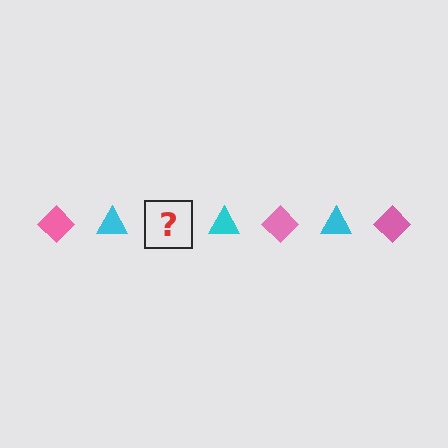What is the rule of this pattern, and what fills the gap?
The rule is that the pattern alternates between pink diamond and cyan triangle. The gap should be filled with a pink diamond.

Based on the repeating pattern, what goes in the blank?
The blank should be a pink diamond.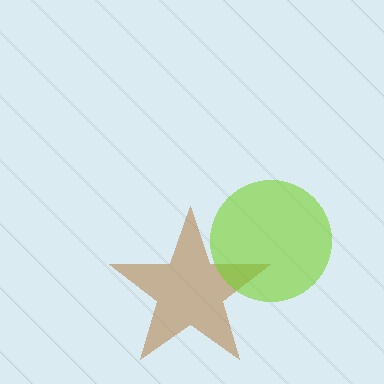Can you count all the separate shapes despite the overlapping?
Yes, there are 2 separate shapes.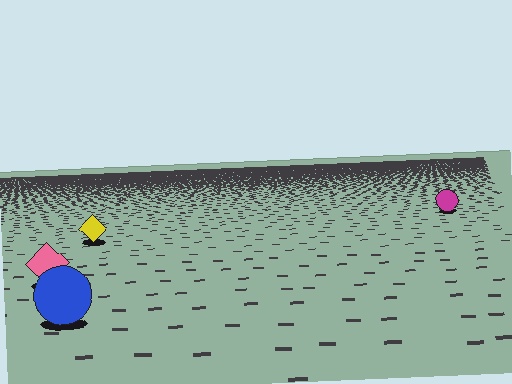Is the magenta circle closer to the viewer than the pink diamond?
No. The pink diamond is closer — you can tell from the texture gradient: the ground texture is coarser near it.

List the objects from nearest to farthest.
From nearest to farthest: the blue circle, the pink diamond, the yellow diamond, the magenta circle.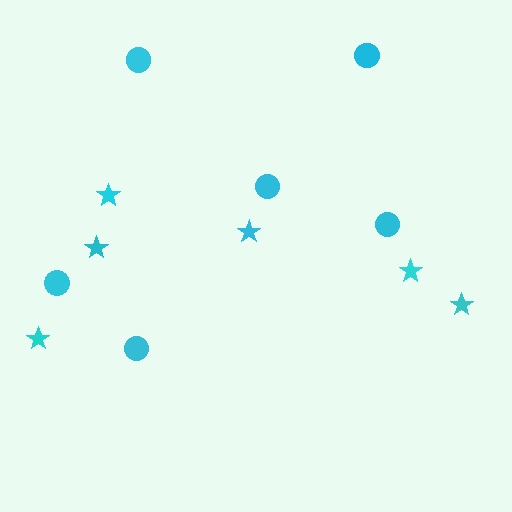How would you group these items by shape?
There are 2 groups: one group of circles (6) and one group of stars (6).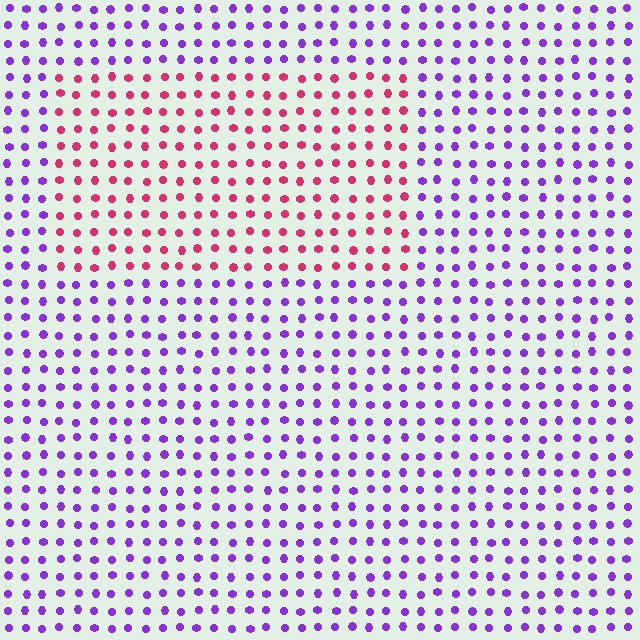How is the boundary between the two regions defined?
The boundary is defined purely by a slight shift in hue (about 65 degrees). Spacing, size, and orientation are identical on both sides.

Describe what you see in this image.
The image is filled with small purple elements in a uniform arrangement. A rectangle-shaped region is visible where the elements are tinted to a slightly different hue, forming a subtle color boundary.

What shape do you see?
I see a rectangle.